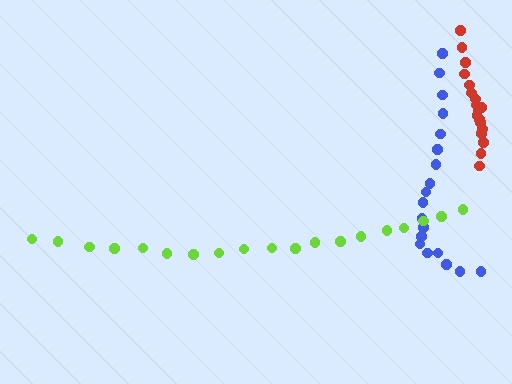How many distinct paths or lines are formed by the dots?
There are 3 distinct paths.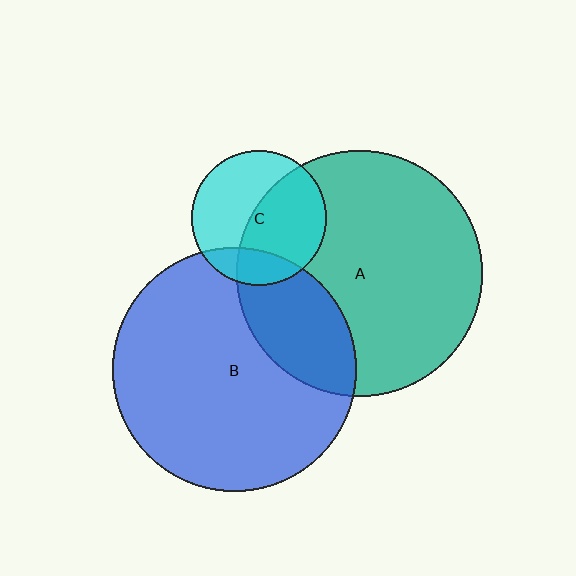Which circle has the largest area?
Circle A (teal).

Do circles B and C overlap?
Yes.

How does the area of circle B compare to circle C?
Approximately 3.3 times.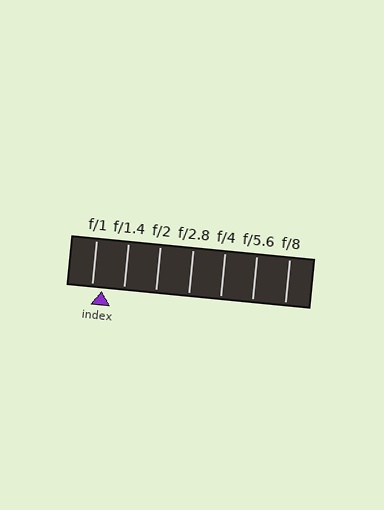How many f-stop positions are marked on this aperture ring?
There are 7 f-stop positions marked.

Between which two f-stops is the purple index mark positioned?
The index mark is between f/1 and f/1.4.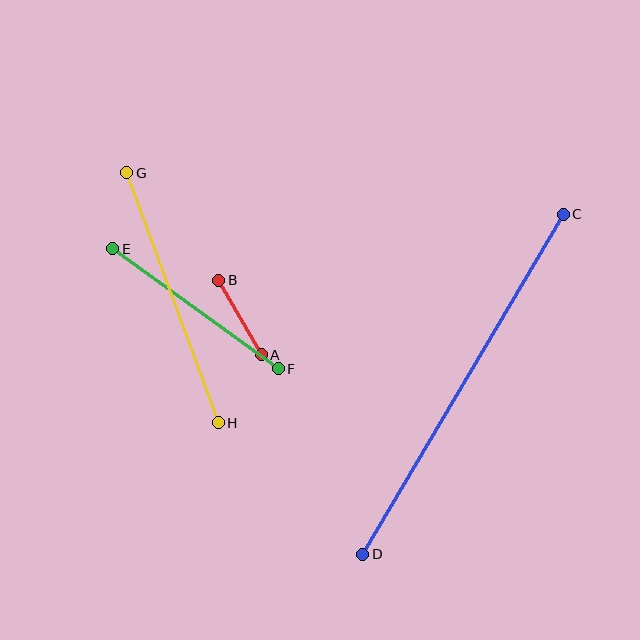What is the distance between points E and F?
The distance is approximately 204 pixels.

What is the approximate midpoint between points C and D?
The midpoint is at approximately (463, 384) pixels.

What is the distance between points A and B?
The distance is approximately 86 pixels.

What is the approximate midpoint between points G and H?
The midpoint is at approximately (173, 298) pixels.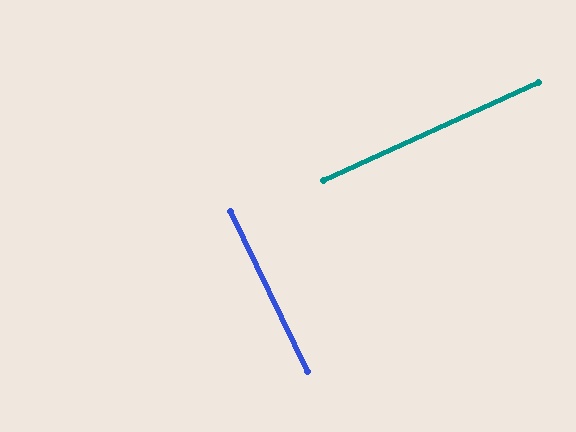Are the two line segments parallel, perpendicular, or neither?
Perpendicular — they meet at approximately 89°.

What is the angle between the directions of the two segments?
Approximately 89 degrees.